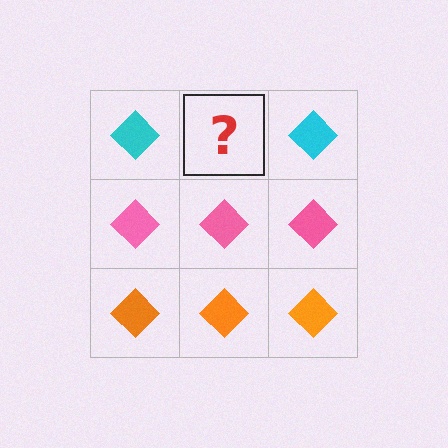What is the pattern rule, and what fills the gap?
The rule is that each row has a consistent color. The gap should be filled with a cyan diamond.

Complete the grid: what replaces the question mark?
The question mark should be replaced with a cyan diamond.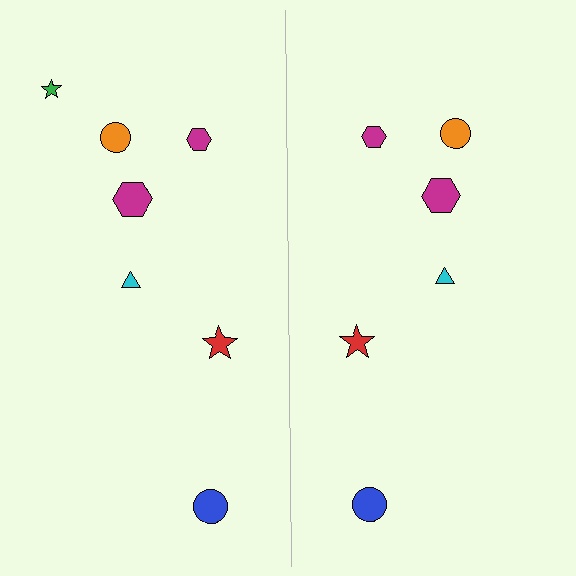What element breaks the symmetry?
A green star is missing from the right side.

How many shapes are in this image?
There are 13 shapes in this image.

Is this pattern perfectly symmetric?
No, the pattern is not perfectly symmetric. A green star is missing from the right side.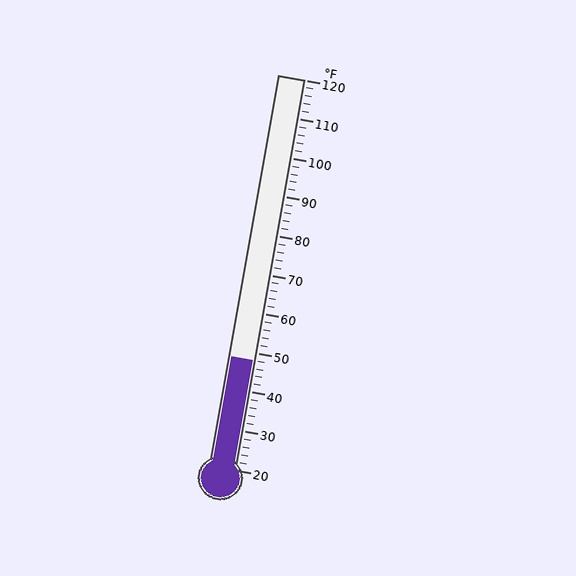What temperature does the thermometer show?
The thermometer shows approximately 48°F.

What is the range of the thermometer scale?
The thermometer scale ranges from 20°F to 120°F.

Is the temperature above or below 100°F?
The temperature is below 100°F.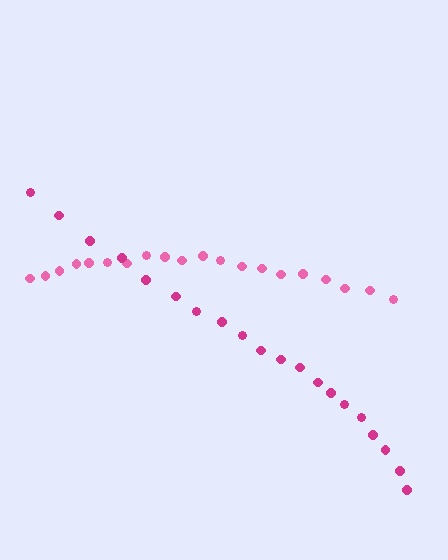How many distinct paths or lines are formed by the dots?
There are 2 distinct paths.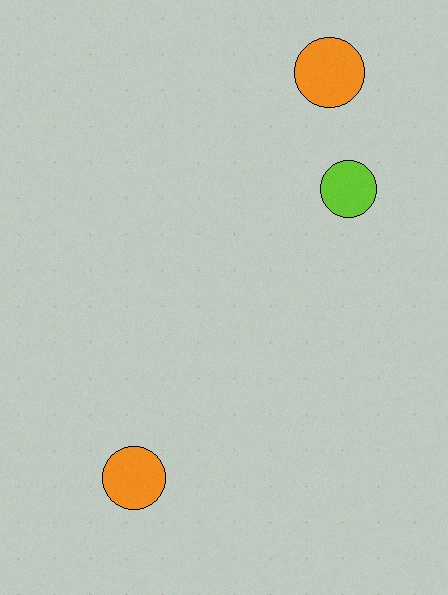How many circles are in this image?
There are 3 circles.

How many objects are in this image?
There are 3 objects.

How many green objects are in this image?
There are no green objects.